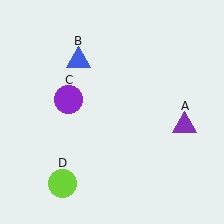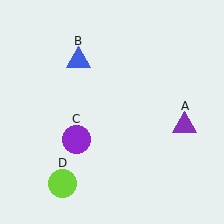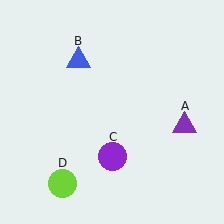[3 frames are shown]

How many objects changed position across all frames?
1 object changed position: purple circle (object C).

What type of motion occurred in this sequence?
The purple circle (object C) rotated counterclockwise around the center of the scene.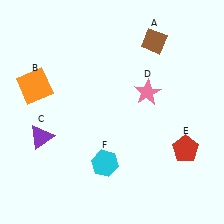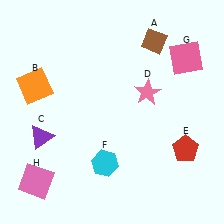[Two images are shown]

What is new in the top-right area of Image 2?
A pink square (G) was added in the top-right area of Image 2.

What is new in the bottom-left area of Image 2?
A pink square (H) was added in the bottom-left area of Image 2.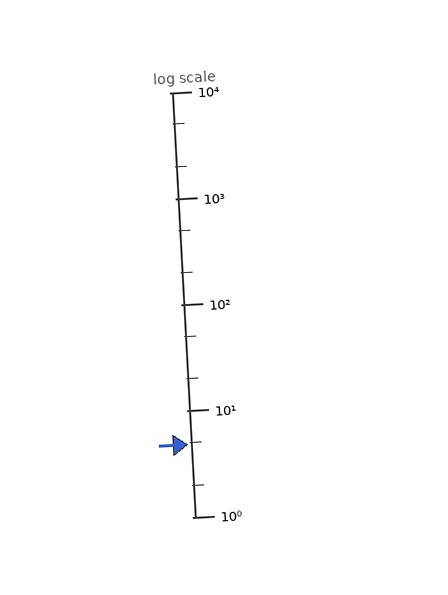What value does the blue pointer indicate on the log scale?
The pointer indicates approximately 4.8.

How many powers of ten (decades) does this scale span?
The scale spans 4 decades, from 1 to 10000.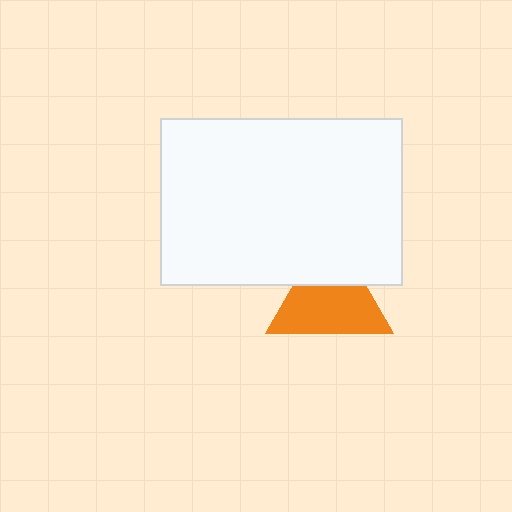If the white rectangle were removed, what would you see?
You would see the complete orange triangle.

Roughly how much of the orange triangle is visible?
Most of it is visible (roughly 67%).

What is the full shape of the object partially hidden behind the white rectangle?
The partially hidden object is an orange triangle.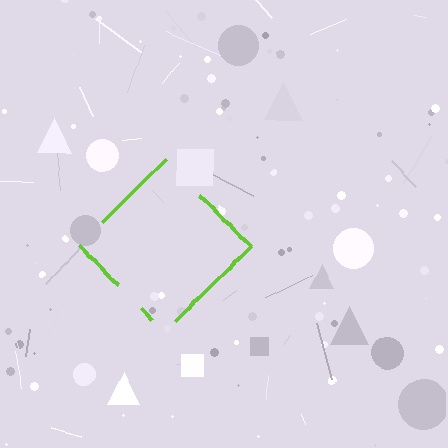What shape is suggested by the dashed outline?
The dashed outline suggests a diamond.